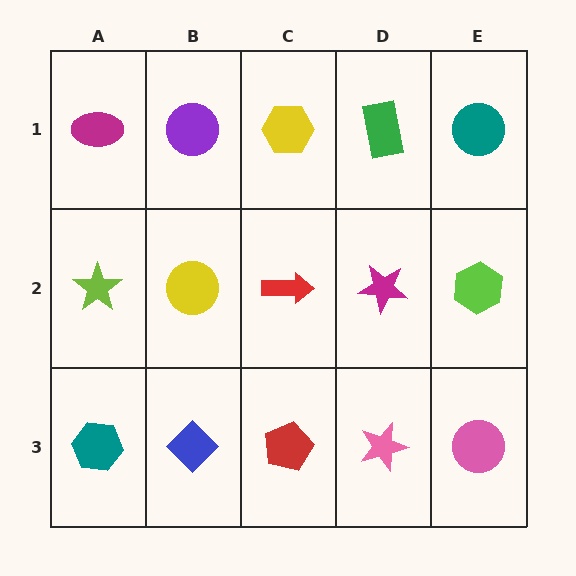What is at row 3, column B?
A blue diamond.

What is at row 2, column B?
A yellow circle.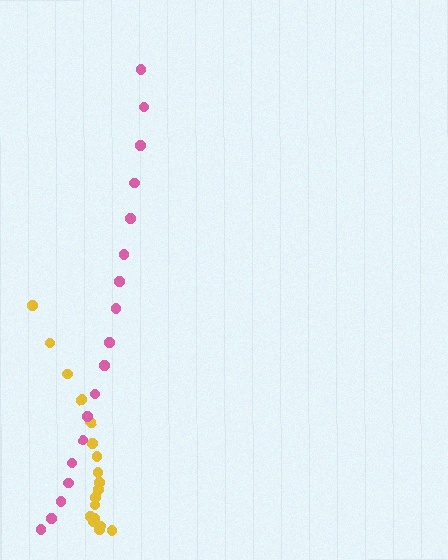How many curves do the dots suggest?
There are 2 distinct paths.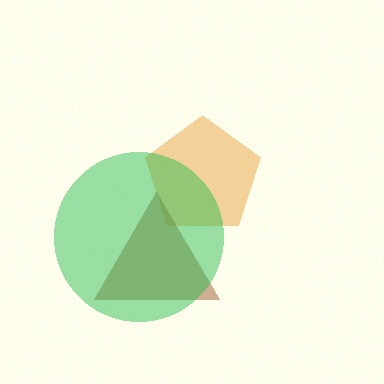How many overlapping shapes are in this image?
There are 3 overlapping shapes in the image.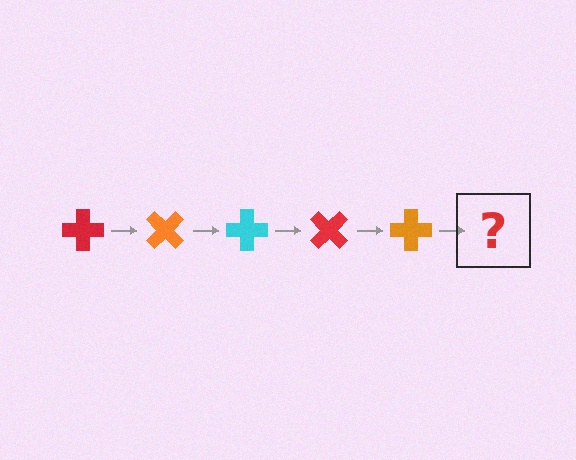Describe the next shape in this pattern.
It should be a cyan cross, rotated 225 degrees from the start.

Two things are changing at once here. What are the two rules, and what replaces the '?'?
The two rules are that it rotates 45 degrees each step and the color cycles through red, orange, and cyan. The '?' should be a cyan cross, rotated 225 degrees from the start.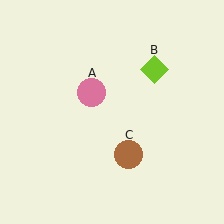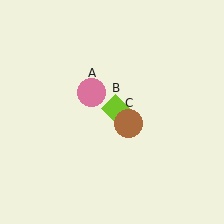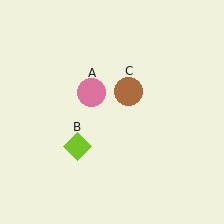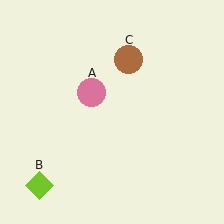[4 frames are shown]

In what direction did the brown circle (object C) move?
The brown circle (object C) moved up.